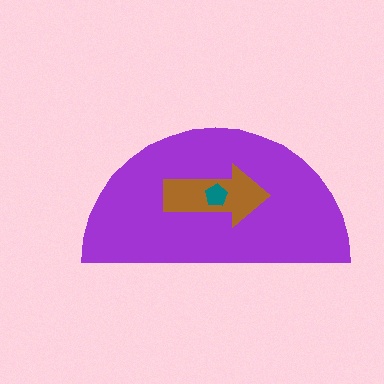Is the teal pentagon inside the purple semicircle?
Yes.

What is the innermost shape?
The teal pentagon.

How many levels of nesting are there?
3.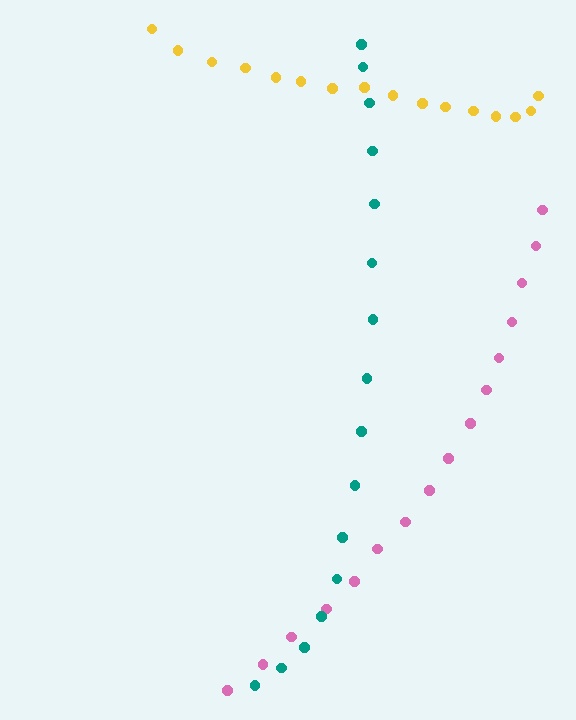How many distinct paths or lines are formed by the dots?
There are 3 distinct paths.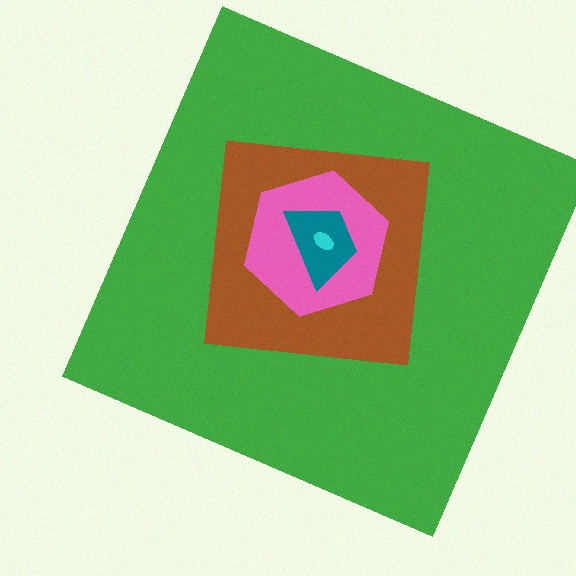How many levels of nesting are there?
5.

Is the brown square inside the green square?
Yes.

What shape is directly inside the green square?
The brown square.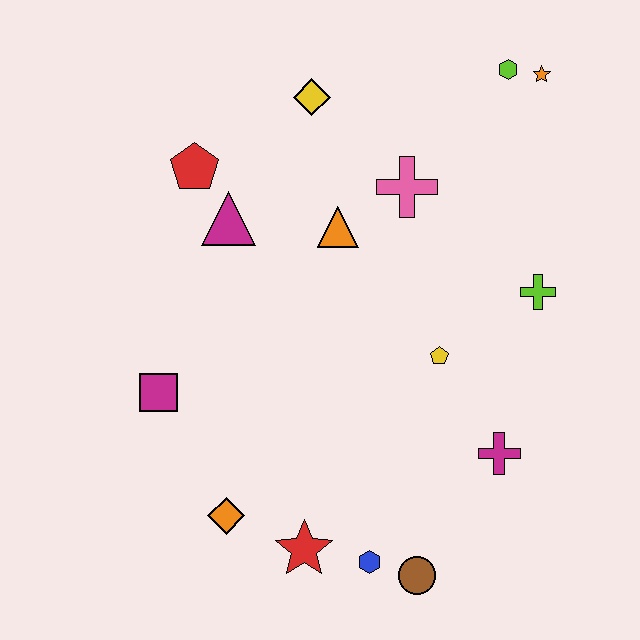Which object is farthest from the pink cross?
The brown circle is farthest from the pink cross.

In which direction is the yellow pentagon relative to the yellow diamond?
The yellow pentagon is below the yellow diamond.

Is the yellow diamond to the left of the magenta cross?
Yes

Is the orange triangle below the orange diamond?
No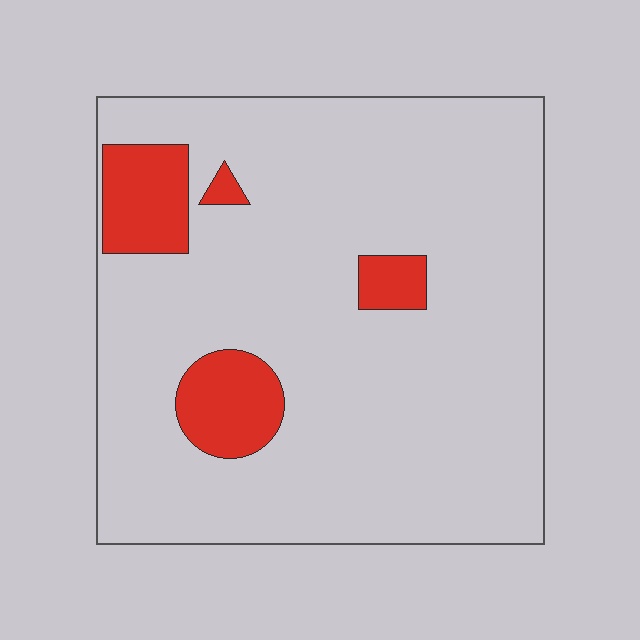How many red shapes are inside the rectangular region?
4.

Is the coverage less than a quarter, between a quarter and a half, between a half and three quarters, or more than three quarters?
Less than a quarter.